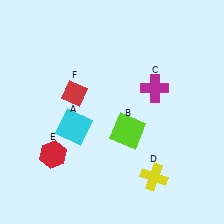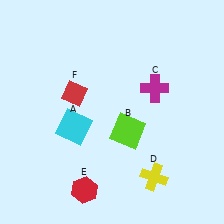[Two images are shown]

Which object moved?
The red hexagon (E) moved down.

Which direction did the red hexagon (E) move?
The red hexagon (E) moved down.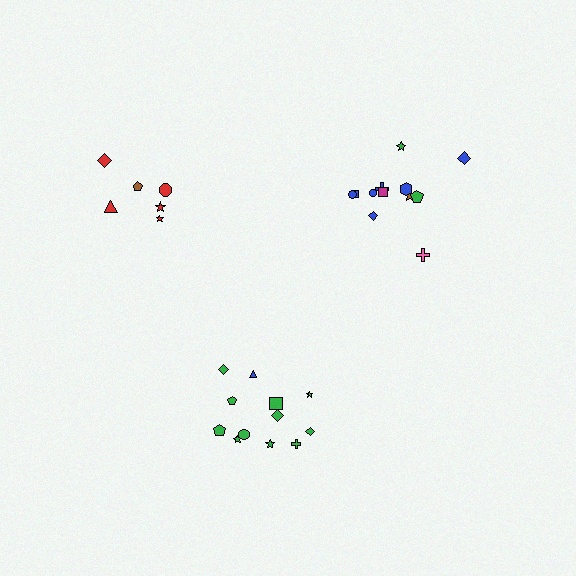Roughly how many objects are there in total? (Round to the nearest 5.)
Roughly 30 objects in total.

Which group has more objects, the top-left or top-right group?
The top-right group.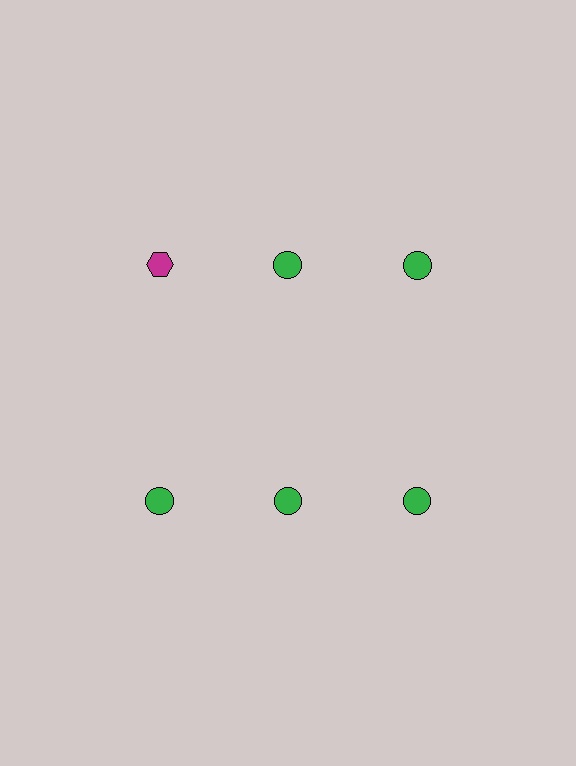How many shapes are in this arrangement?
There are 6 shapes arranged in a grid pattern.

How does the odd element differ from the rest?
It differs in both color (magenta instead of green) and shape (hexagon instead of circle).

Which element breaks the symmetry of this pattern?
The magenta hexagon in the top row, leftmost column breaks the symmetry. All other shapes are green circles.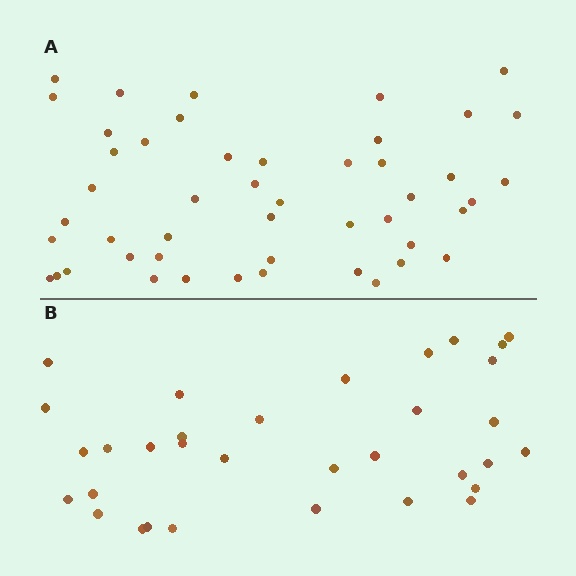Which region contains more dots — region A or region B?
Region A (the top region) has more dots.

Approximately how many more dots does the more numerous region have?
Region A has approximately 15 more dots than region B.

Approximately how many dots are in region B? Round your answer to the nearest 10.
About 30 dots. (The exact count is 33, which rounds to 30.)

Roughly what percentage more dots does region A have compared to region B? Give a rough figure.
About 45% more.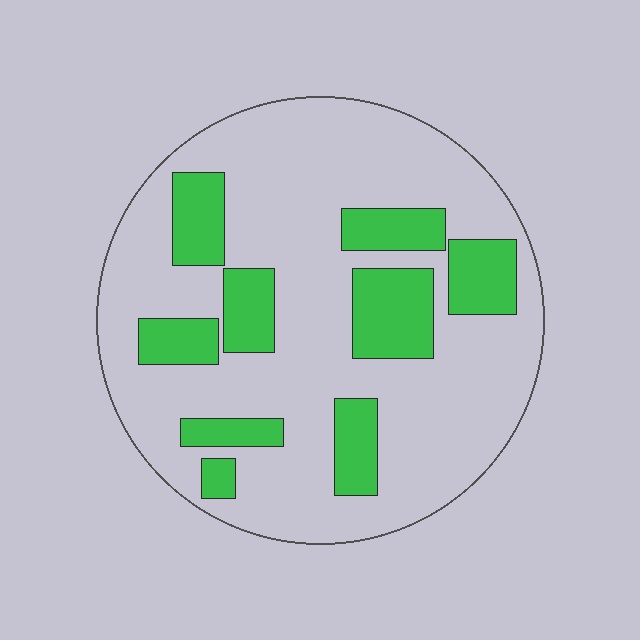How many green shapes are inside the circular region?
9.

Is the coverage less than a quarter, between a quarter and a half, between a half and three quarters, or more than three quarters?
Less than a quarter.